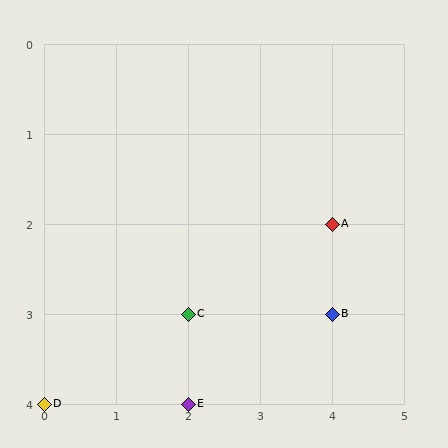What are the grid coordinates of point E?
Point E is at grid coordinates (2, 4).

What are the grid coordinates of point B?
Point B is at grid coordinates (4, 3).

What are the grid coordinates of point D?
Point D is at grid coordinates (0, 4).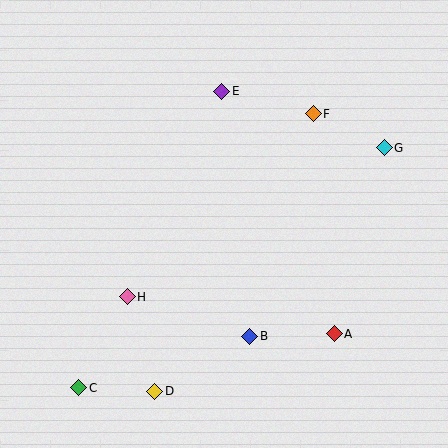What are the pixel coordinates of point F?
Point F is at (313, 114).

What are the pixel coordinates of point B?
Point B is at (250, 336).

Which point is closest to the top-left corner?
Point E is closest to the top-left corner.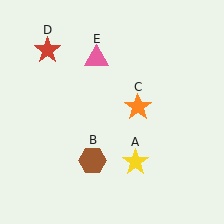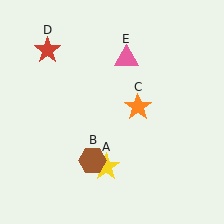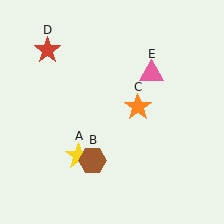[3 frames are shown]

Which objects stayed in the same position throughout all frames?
Brown hexagon (object B) and orange star (object C) and red star (object D) remained stationary.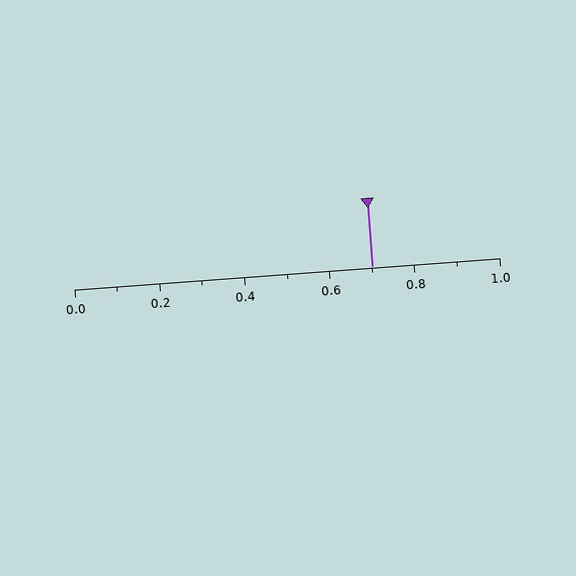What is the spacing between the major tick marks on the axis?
The major ticks are spaced 0.2 apart.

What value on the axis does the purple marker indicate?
The marker indicates approximately 0.7.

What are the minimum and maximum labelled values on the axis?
The axis runs from 0.0 to 1.0.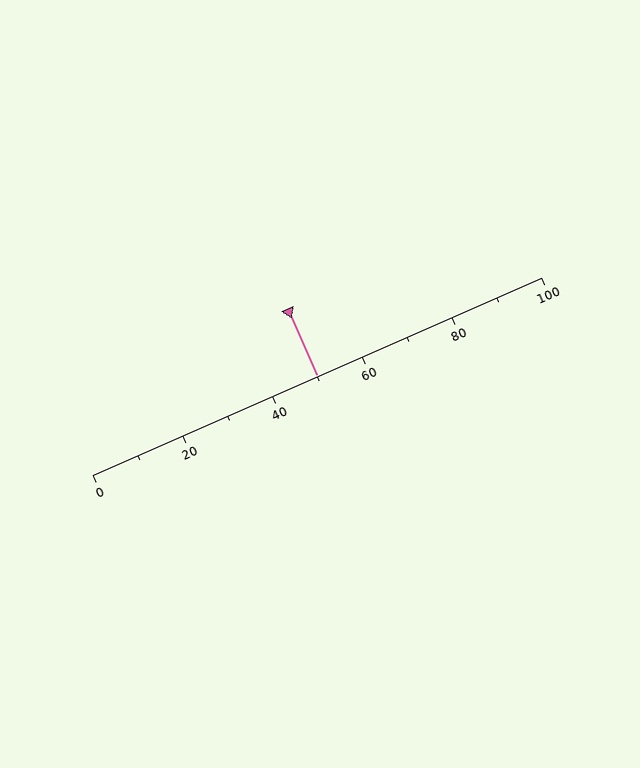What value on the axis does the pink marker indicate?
The marker indicates approximately 50.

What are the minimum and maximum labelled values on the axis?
The axis runs from 0 to 100.